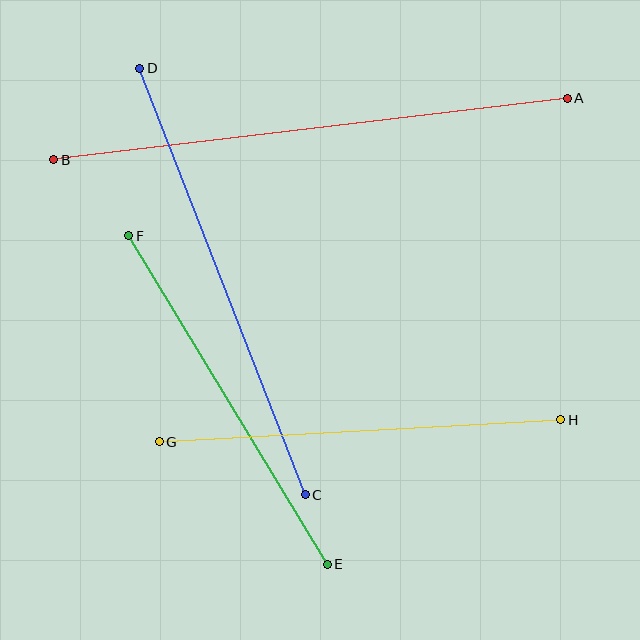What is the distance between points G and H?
The distance is approximately 402 pixels.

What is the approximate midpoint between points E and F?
The midpoint is at approximately (228, 400) pixels.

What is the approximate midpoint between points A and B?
The midpoint is at approximately (310, 129) pixels.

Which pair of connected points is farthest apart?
Points A and B are farthest apart.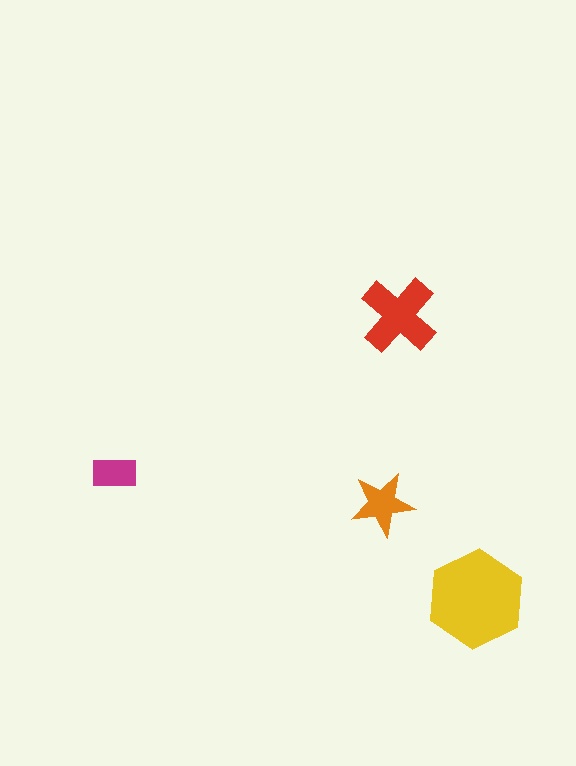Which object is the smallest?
The magenta rectangle.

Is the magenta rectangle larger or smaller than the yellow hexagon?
Smaller.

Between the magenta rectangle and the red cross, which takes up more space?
The red cross.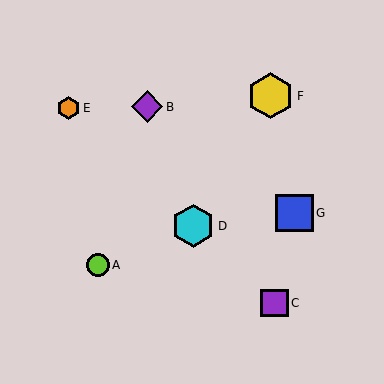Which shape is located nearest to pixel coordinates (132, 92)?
The purple diamond (labeled B) at (147, 107) is nearest to that location.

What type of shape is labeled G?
Shape G is a blue square.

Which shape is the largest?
The yellow hexagon (labeled F) is the largest.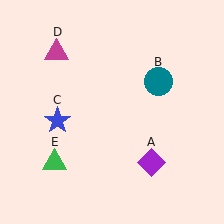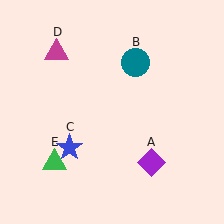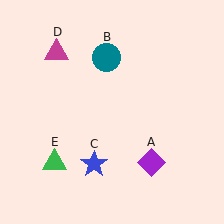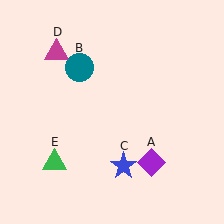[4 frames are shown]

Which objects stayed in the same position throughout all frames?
Purple diamond (object A) and magenta triangle (object D) and green triangle (object E) remained stationary.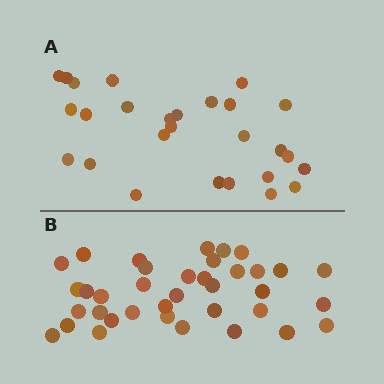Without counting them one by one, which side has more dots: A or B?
Region B (the bottom region) has more dots.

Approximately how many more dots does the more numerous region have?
Region B has roughly 10 or so more dots than region A.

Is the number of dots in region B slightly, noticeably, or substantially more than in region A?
Region B has noticeably more, but not dramatically so. The ratio is roughly 1.4 to 1.